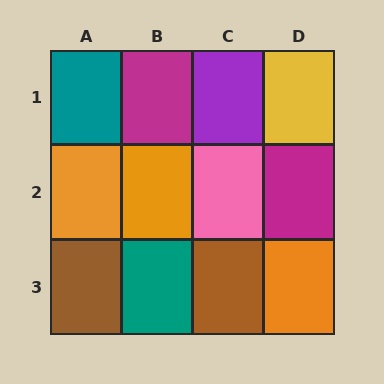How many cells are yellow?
1 cell is yellow.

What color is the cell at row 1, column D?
Yellow.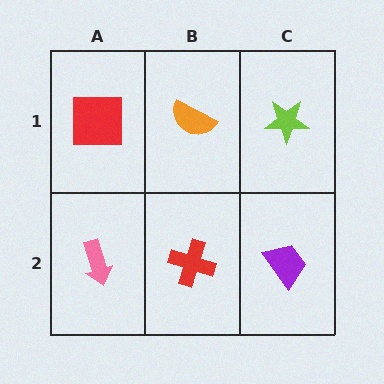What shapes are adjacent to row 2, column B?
An orange semicircle (row 1, column B), a pink arrow (row 2, column A), a purple trapezoid (row 2, column C).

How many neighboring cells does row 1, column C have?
2.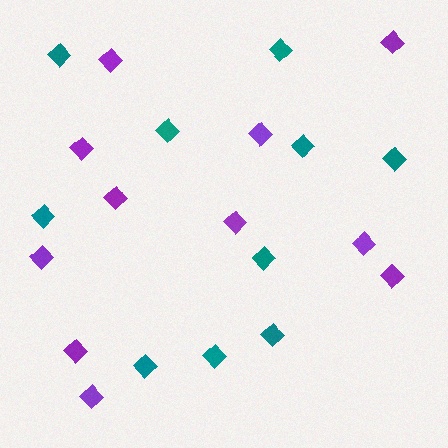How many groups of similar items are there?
There are 2 groups: one group of teal diamonds (10) and one group of purple diamonds (11).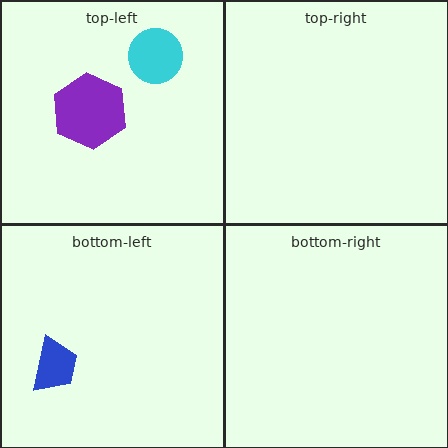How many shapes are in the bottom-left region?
1.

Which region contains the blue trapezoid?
The bottom-left region.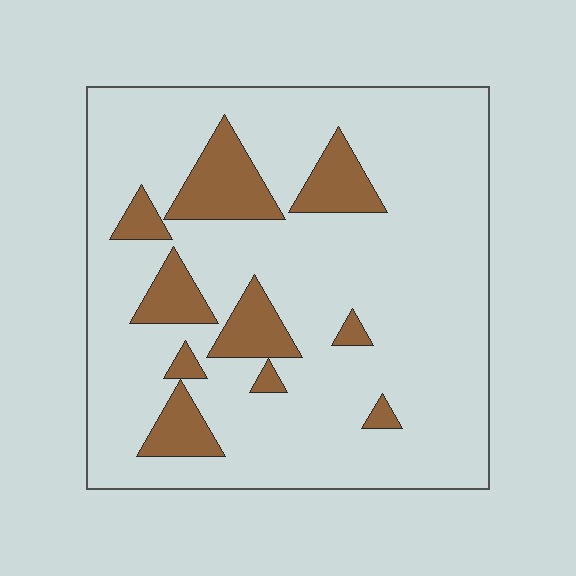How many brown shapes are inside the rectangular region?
10.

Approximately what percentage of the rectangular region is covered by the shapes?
Approximately 15%.